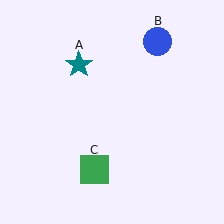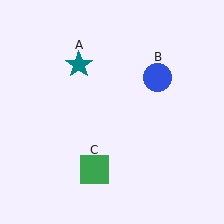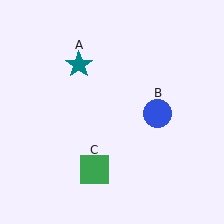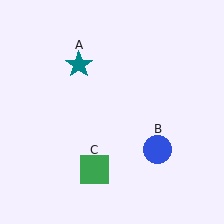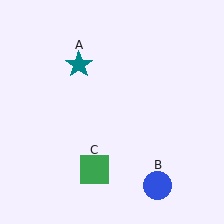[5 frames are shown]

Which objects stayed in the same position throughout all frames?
Teal star (object A) and green square (object C) remained stationary.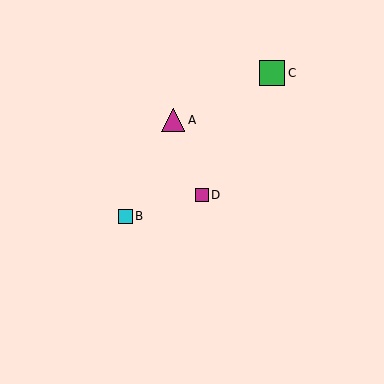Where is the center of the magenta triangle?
The center of the magenta triangle is at (173, 120).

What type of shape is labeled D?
Shape D is a magenta square.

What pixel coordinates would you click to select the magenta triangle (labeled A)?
Click at (173, 120) to select the magenta triangle A.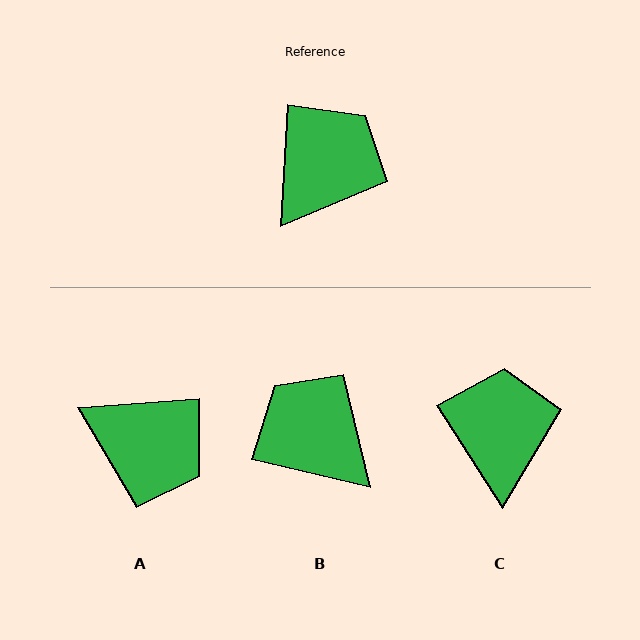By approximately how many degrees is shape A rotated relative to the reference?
Approximately 82 degrees clockwise.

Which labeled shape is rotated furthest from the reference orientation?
A, about 82 degrees away.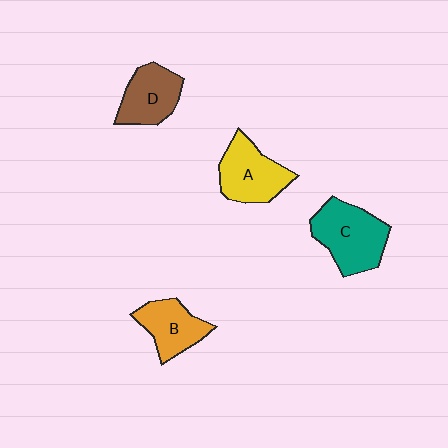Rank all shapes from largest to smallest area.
From largest to smallest: C (teal), A (yellow), D (brown), B (orange).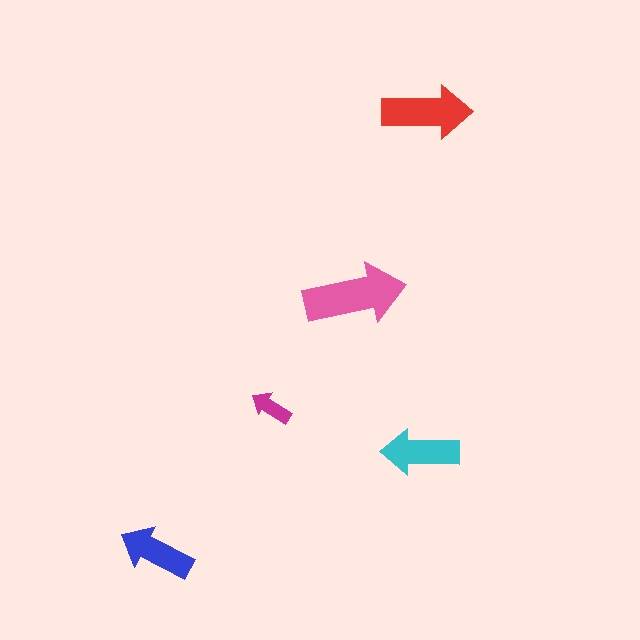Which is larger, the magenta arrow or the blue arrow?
The blue one.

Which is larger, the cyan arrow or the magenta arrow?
The cyan one.